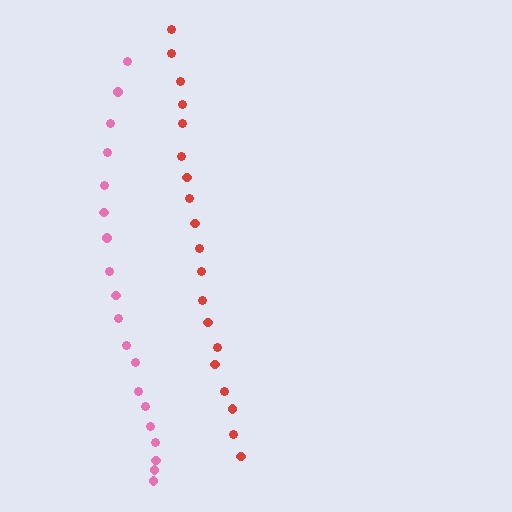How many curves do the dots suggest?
There are 2 distinct paths.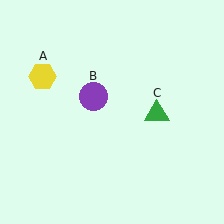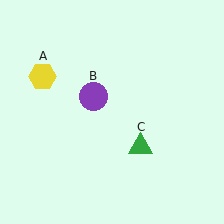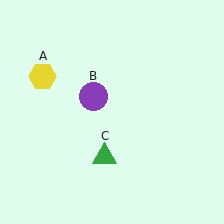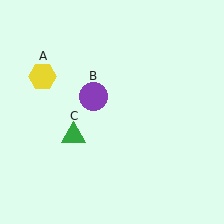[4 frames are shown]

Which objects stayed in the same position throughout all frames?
Yellow hexagon (object A) and purple circle (object B) remained stationary.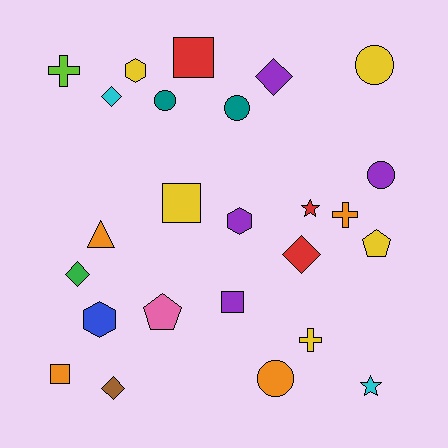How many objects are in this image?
There are 25 objects.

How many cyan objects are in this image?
There are 2 cyan objects.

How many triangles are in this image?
There is 1 triangle.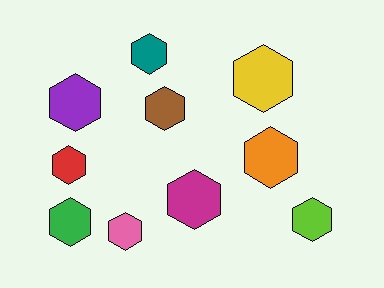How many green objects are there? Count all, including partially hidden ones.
There is 1 green object.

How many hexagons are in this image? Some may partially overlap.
There are 10 hexagons.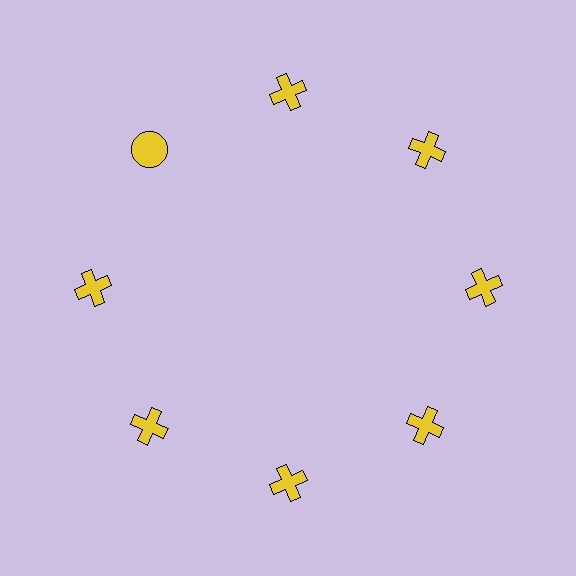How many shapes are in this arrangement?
There are 8 shapes arranged in a ring pattern.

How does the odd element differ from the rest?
It has a different shape: circle instead of cross.